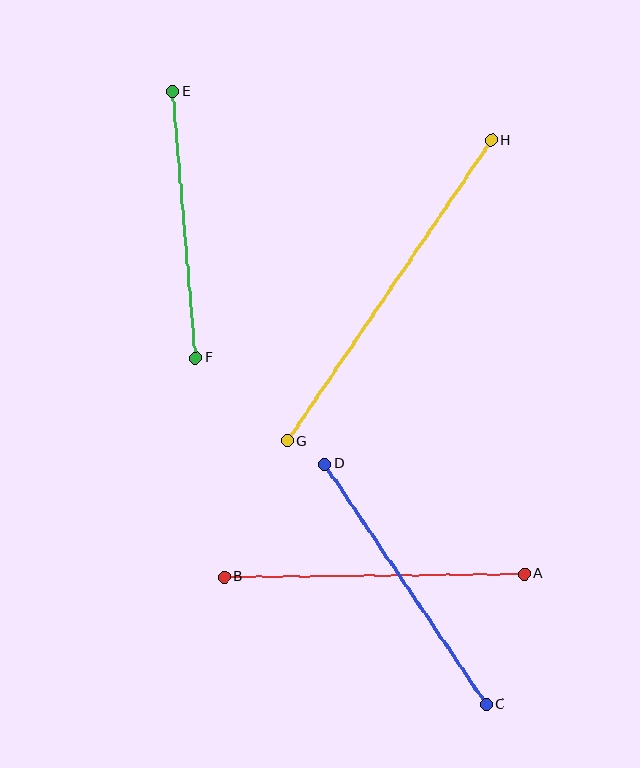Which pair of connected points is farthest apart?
Points G and H are farthest apart.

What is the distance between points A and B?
The distance is approximately 300 pixels.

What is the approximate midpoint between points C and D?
The midpoint is at approximately (405, 584) pixels.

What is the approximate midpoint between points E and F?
The midpoint is at approximately (184, 225) pixels.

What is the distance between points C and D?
The distance is approximately 289 pixels.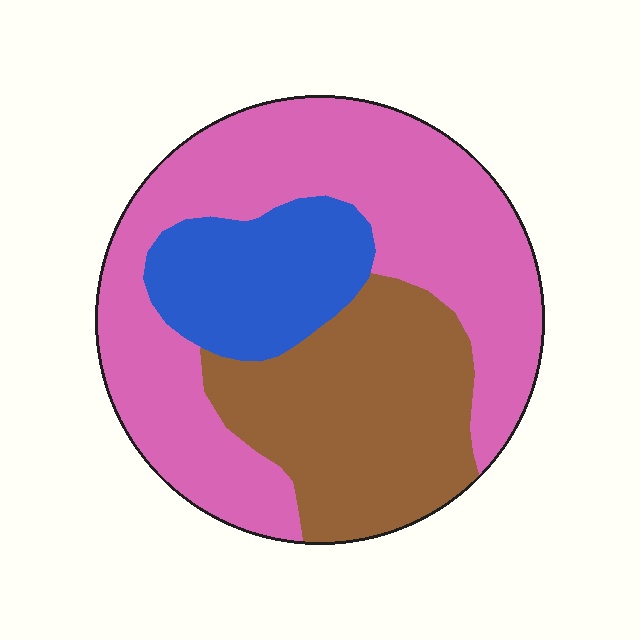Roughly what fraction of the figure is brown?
Brown covers roughly 30% of the figure.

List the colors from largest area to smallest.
From largest to smallest: pink, brown, blue.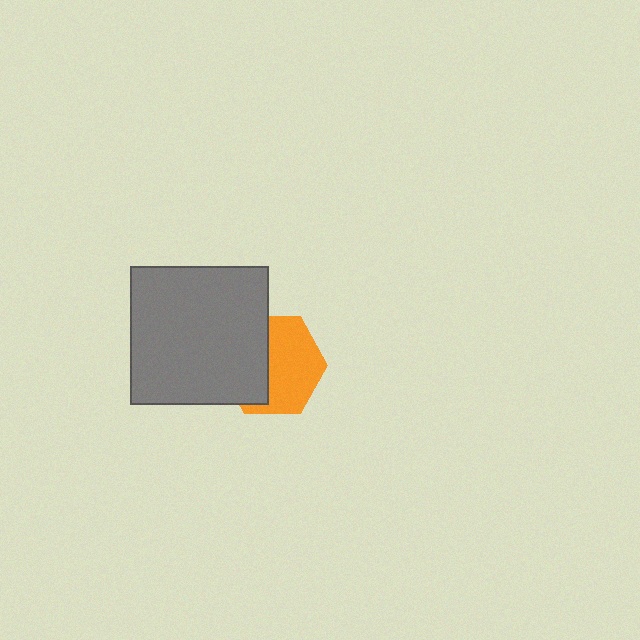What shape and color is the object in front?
The object in front is a gray square.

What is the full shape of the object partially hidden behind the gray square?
The partially hidden object is an orange hexagon.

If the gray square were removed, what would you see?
You would see the complete orange hexagon.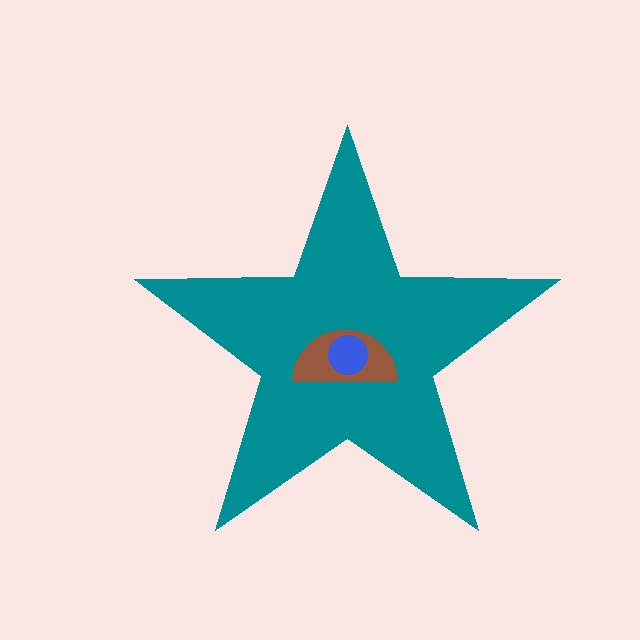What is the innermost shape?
The blue circle.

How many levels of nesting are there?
3.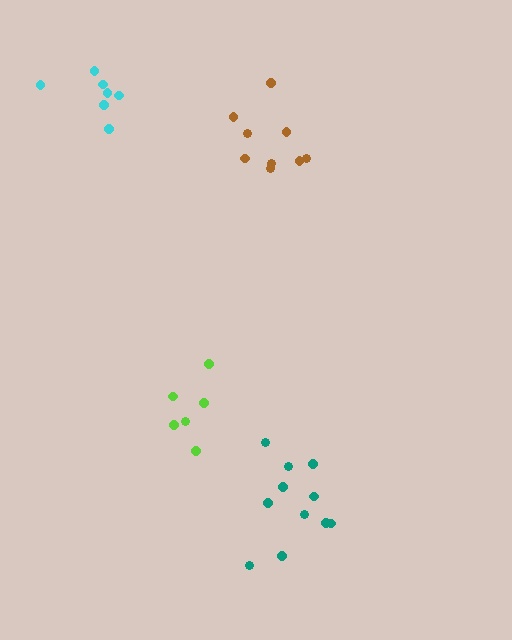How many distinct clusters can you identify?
There are 4 distinct clusters.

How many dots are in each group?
Group 1: 11 dots, Group 2: 9 dots, Group 3: 6 dots, Group 4: 7 dots (33 total).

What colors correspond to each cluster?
The clusters are colored: teal, brown, lime, cyan.